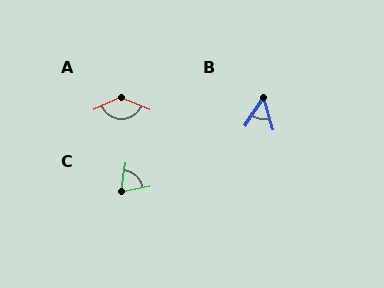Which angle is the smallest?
B, at approximately 50 degrees.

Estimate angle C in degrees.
Approximately 69 degrees.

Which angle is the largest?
A, at approximately 135 degrees.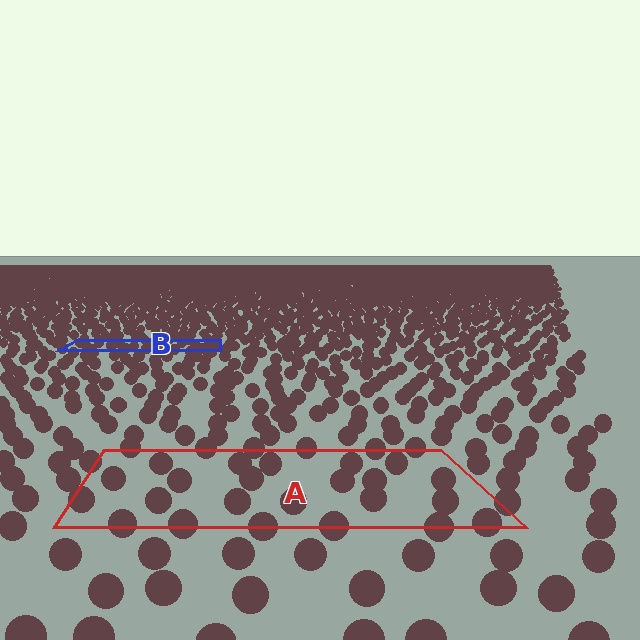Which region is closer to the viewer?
Region A is closer. The texture elements there are larger and more spread out.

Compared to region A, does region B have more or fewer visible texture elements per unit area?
Region B has more texture elements per unit area — they are packed more densely because it is farther away.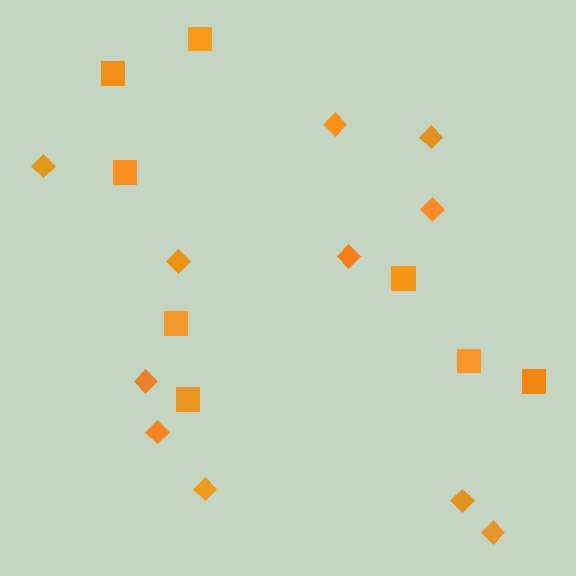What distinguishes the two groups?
There are 2 groups: one group of diamonds (11) and one group of squares (8).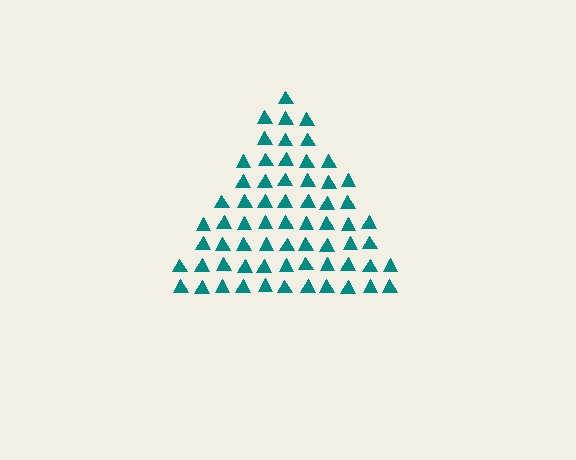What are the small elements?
The small elements are triangles.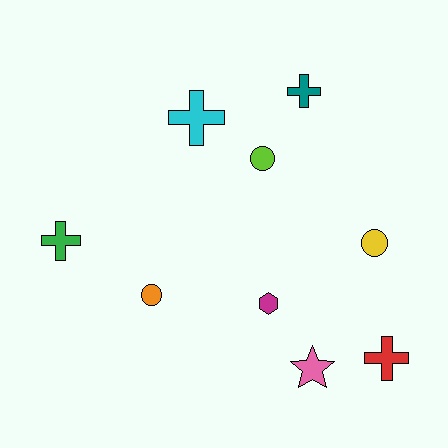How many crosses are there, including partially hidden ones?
There are 4 crosses.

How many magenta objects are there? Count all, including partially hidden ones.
There is 1 magenta object.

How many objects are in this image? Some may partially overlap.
There are 9 objects.